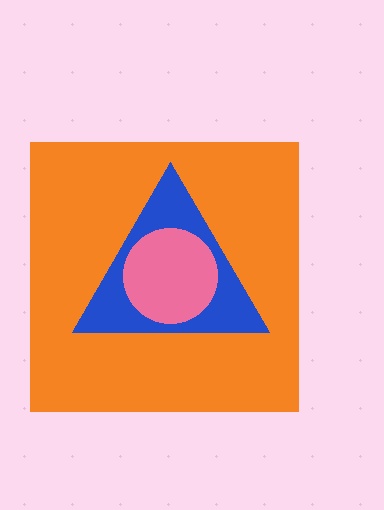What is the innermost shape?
The pink circle.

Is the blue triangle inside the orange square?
Yes.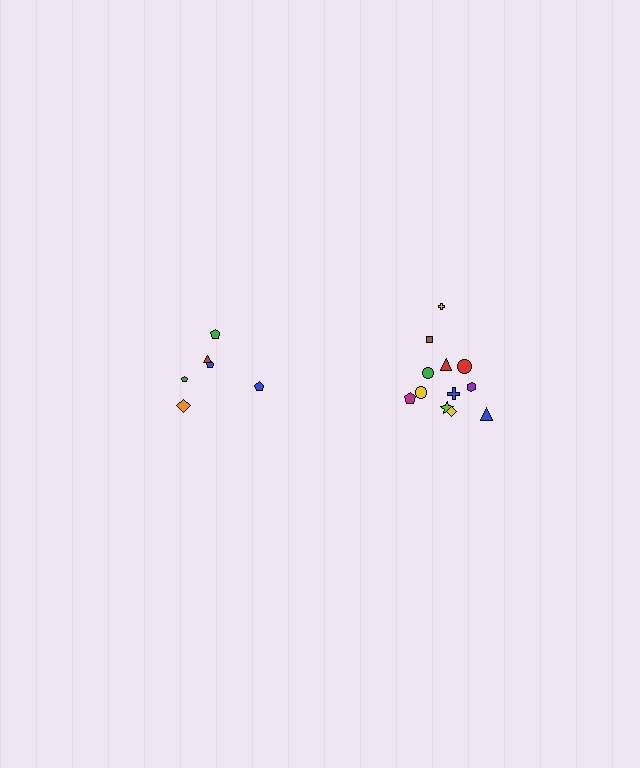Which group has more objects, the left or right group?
The right group.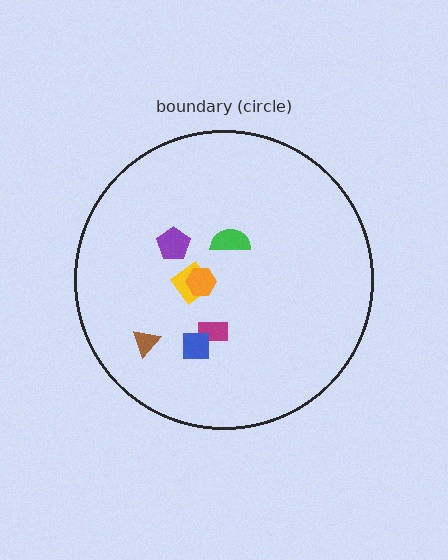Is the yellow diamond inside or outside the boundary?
Inside.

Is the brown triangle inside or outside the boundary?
Inside.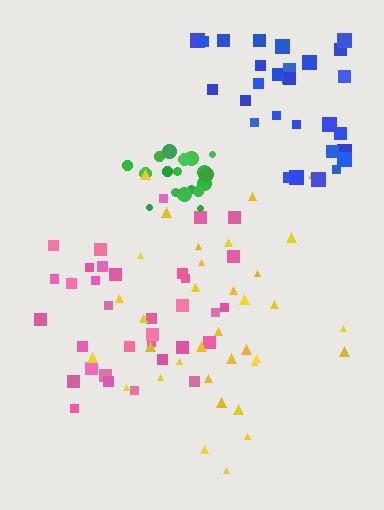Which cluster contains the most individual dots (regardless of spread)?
Pink (35).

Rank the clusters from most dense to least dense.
green, pink, blue, yellow.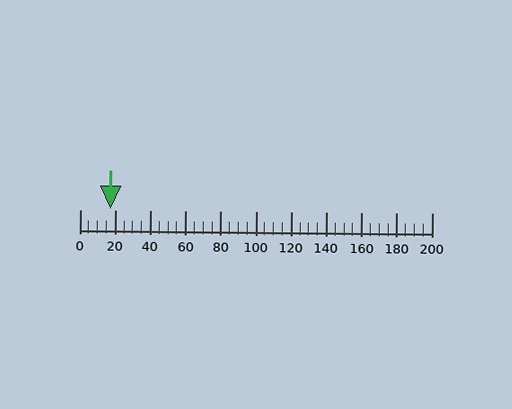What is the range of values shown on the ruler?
The ruler shows values from 0 to 200.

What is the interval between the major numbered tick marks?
The major tick marks are spaced 20 units apart.